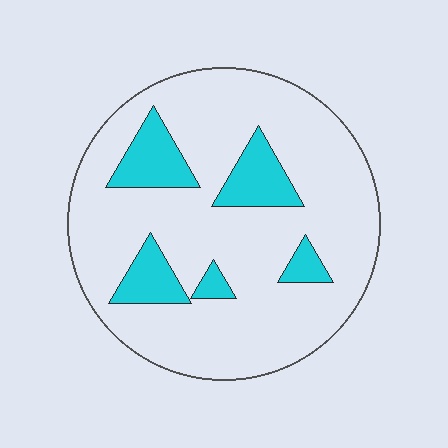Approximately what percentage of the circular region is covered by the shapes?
Approximately 15%.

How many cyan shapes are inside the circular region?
5.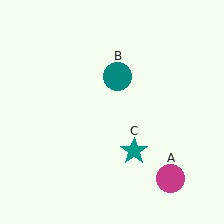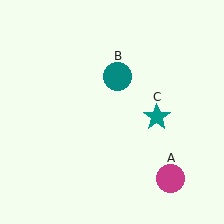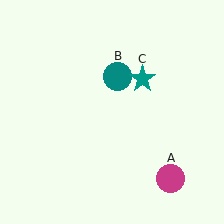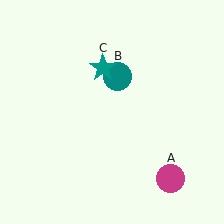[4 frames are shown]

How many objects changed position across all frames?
1 object changed position: teal star (object C).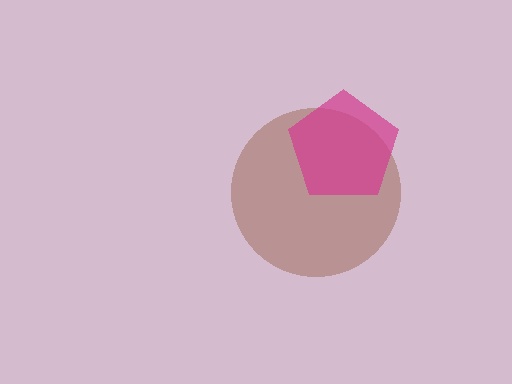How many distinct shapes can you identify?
There are 2 distinct shapes: a brown circle, a magenta pentagon.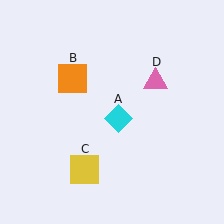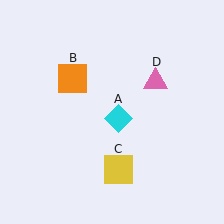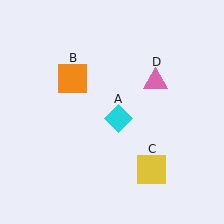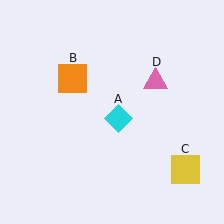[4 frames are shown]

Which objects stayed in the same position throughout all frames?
Cyan diamond (object A) and orange square (object B) and pink triangle (object D) remained stationary.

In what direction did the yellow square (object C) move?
The yellow square (object C) moved right.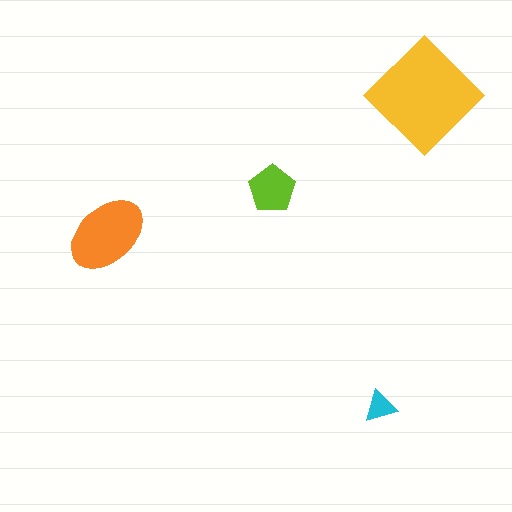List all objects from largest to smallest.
The yellow diamond, the orange ellipse, the lime pentagon, the cyan triangle.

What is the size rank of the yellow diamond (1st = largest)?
1st.